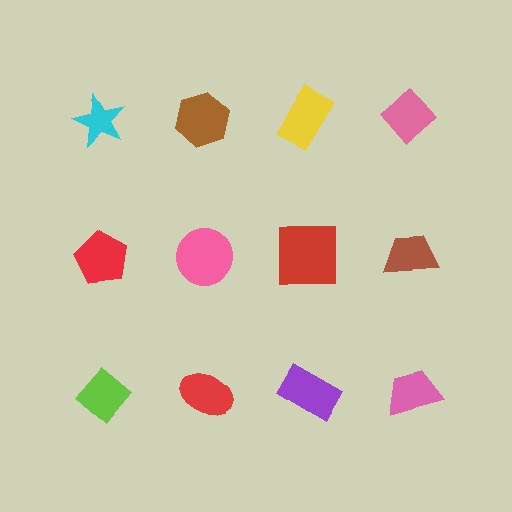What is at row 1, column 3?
A yellow rectangle.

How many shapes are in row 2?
4 shapes.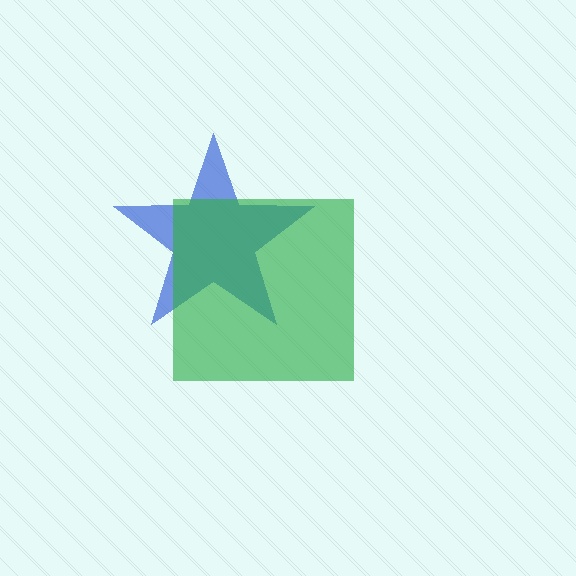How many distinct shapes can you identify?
There are 2 distinct shapes: a blue star, a green square.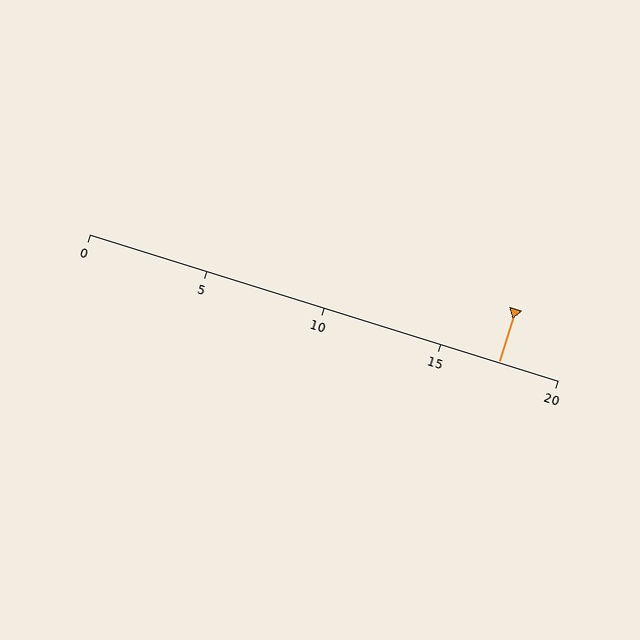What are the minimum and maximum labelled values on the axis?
The axis runs from 0 to 20.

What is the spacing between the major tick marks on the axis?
The major ticks are spaced 5 apart.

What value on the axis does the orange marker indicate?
The marker indicates approximately 17.5.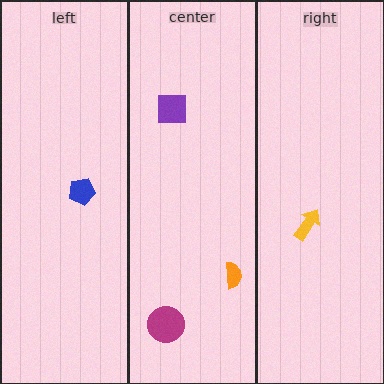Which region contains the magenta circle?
The center region.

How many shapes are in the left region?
1.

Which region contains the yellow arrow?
The right region.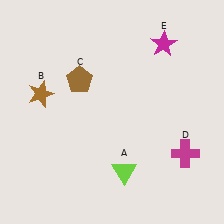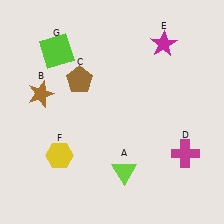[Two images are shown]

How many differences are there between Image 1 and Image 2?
There are 2 differences between the two images.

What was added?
A yellow hexagon (F), a lime square (G) were added in Image 2.